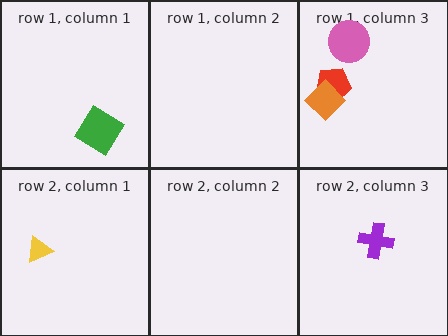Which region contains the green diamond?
The row 1, column 1 region.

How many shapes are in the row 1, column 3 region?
3.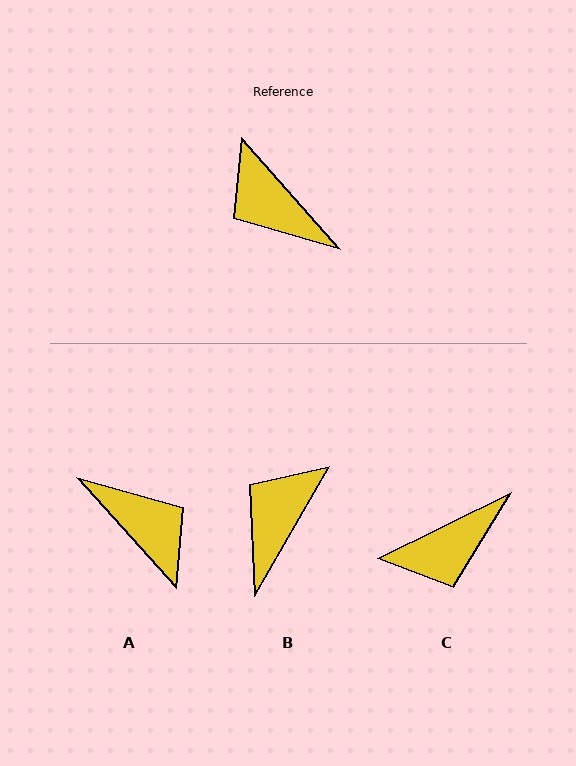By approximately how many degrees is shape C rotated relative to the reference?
Approximately 74 degrees counter-clockwise.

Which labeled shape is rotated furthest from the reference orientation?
A, about 180 degrees away.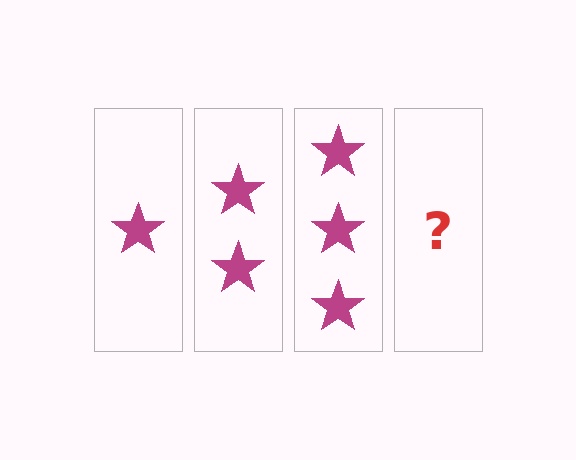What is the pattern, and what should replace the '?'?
The pattern is that each step adds one more star. The '?' should be 4 stars.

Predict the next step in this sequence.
The next step is 4 stars.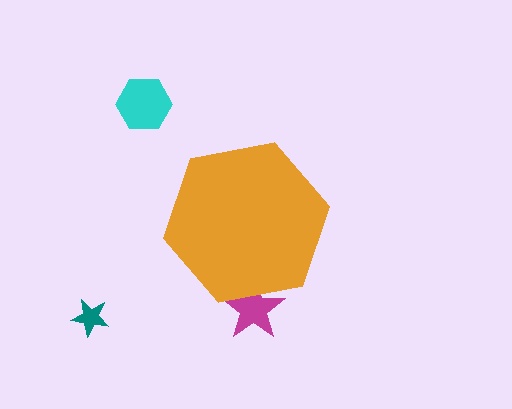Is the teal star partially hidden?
No, the teal star is fully visible.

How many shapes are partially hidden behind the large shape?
1 shape is partially hidden.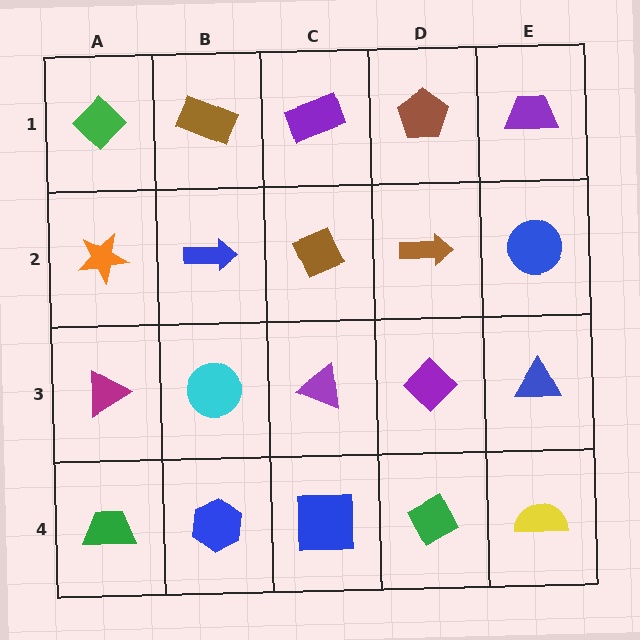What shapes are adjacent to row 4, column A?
A magenta triangle (row 3, column A), a blue hexagon (row 4, column B).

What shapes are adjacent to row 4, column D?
A purple diamond (row 3, column D), a blue square (row 4, column C), a yellow semicircle (row 4, column E).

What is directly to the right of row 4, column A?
A blue hexagon.